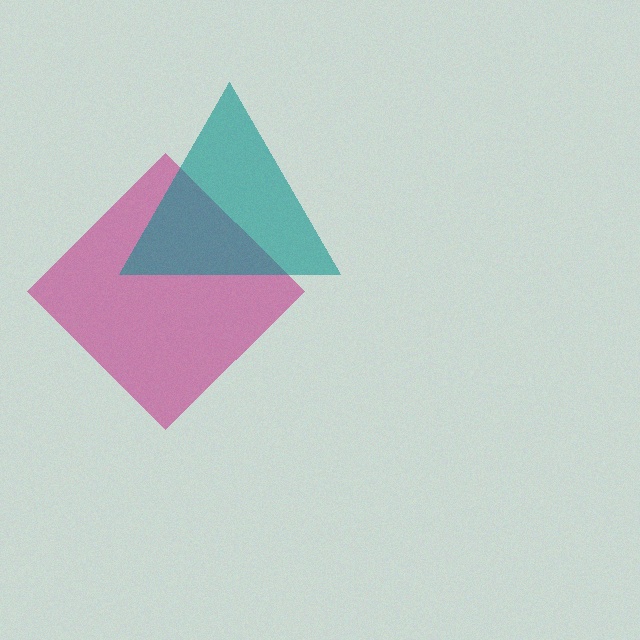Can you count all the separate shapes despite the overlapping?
Yes, there are 2 separate shapes.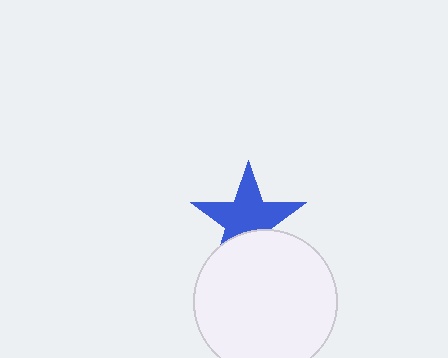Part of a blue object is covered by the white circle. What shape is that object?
It is a star.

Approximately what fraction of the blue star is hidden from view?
Roughly 31% of the blue star is hidden behind the white circle.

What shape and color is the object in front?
The object in front is a white circle.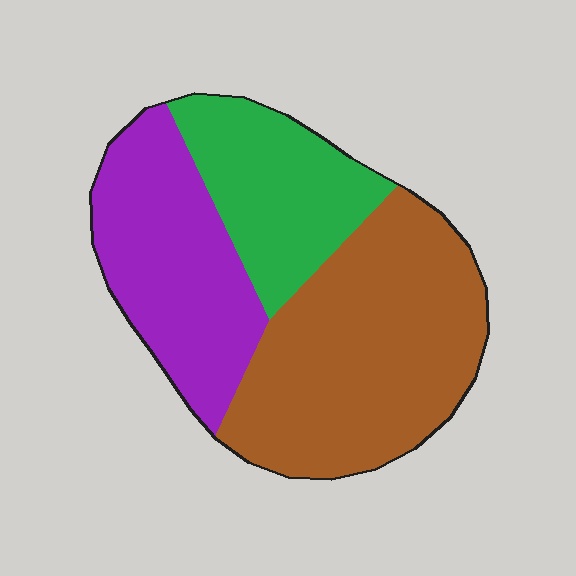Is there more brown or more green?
Brown.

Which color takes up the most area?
Brown, at roughly 45%.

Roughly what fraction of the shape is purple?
Purple takes up between a sixth and a third of the shape.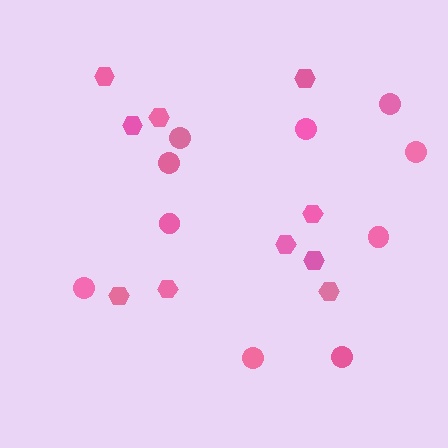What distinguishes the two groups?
There are 2 groups: one group of circles (10) and one group of hexagons (10).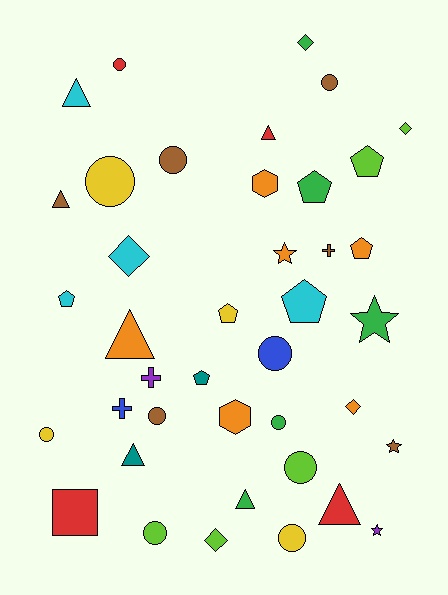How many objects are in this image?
There are 40 objects.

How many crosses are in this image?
There are 3 crosses.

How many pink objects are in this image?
There are no pink objects.